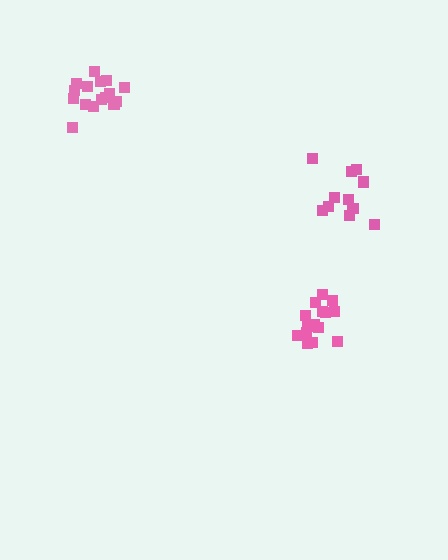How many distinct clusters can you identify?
There are 3 distinct clusters.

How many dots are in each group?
Group 1: 11 dots, Group 2: 16 dots, Group 3: 15 dots (42 total).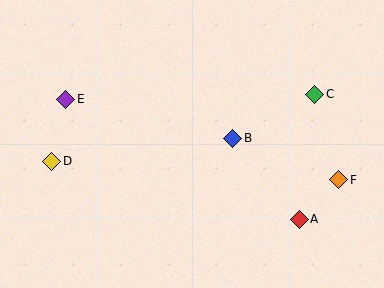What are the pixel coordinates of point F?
Point F is at (339, 179).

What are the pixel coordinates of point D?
Point D is at (52, 161).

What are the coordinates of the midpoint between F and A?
The midpoint between F and A is at (319, 199).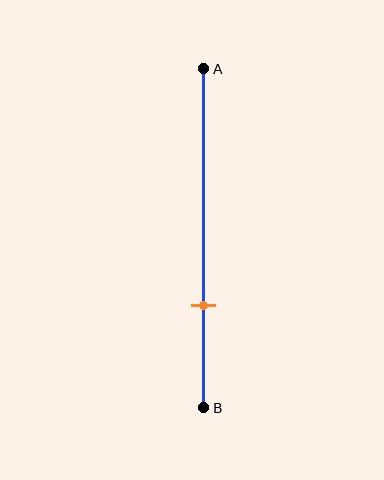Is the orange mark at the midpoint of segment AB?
No, the mark is at about 70% from A, not at the 50% midpoint.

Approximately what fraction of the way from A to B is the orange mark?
The orange mark is approximately 70% of the way from A to B.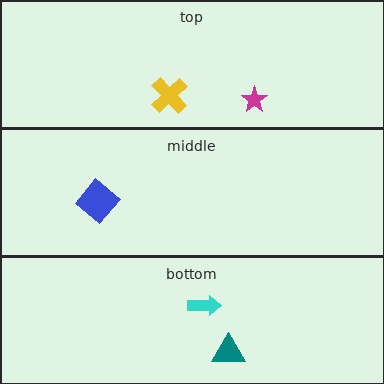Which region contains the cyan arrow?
The bottom region.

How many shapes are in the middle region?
1.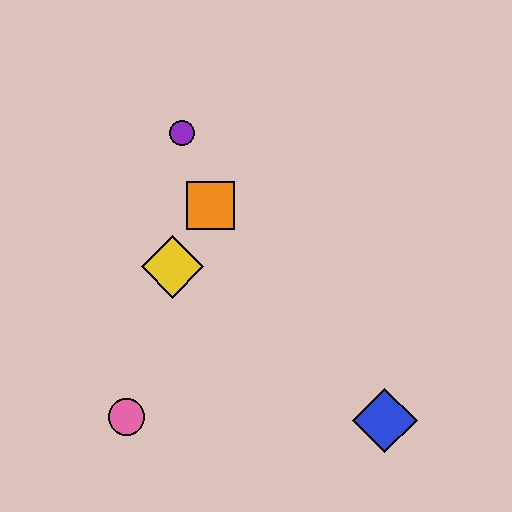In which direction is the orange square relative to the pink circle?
The orange square is above the pink circle.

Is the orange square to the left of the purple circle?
No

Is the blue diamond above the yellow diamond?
No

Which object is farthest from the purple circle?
The blue diamond is farthest from the purple circle.